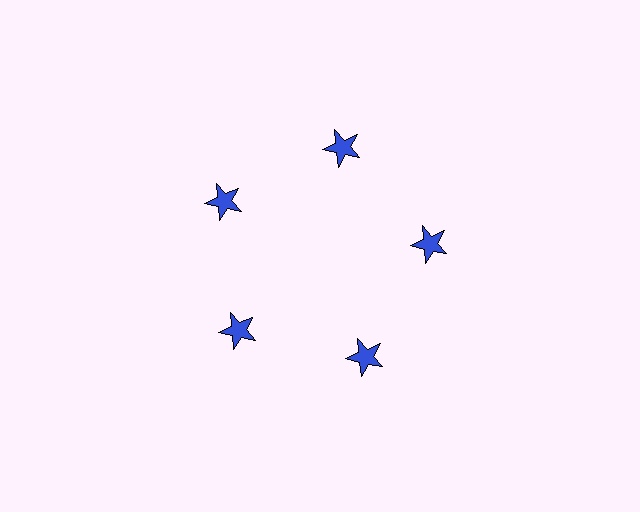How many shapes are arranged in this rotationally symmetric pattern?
There are 5 shapes, arranged in 5 groups of 1.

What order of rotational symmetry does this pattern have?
This pattern has 5-fold rotational symmetry.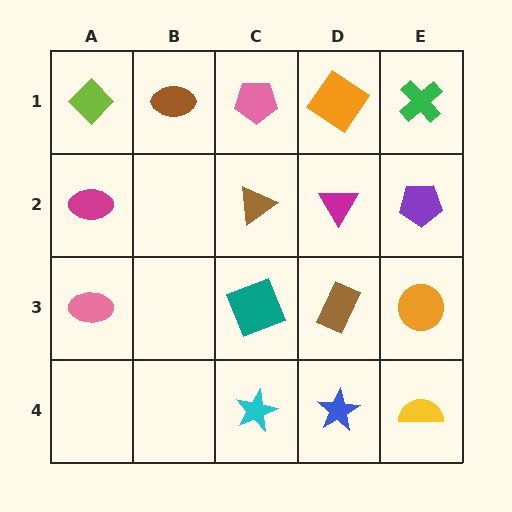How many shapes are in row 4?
3 shapes.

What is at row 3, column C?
A teal square.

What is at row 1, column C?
A pink pentagon.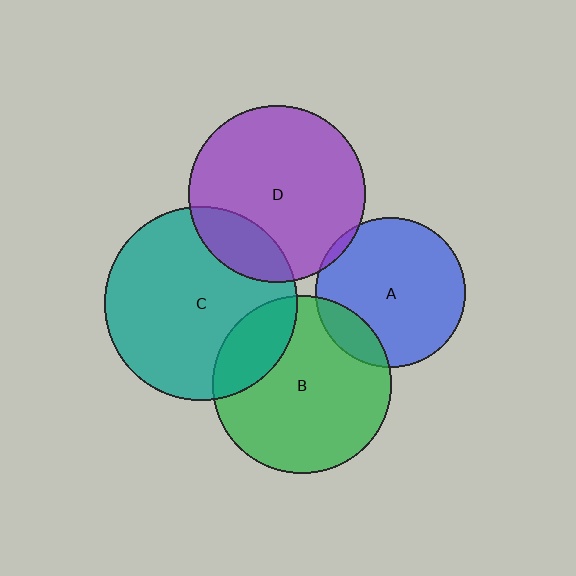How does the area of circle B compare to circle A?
Approximately 1.4 times.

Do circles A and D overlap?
Yes.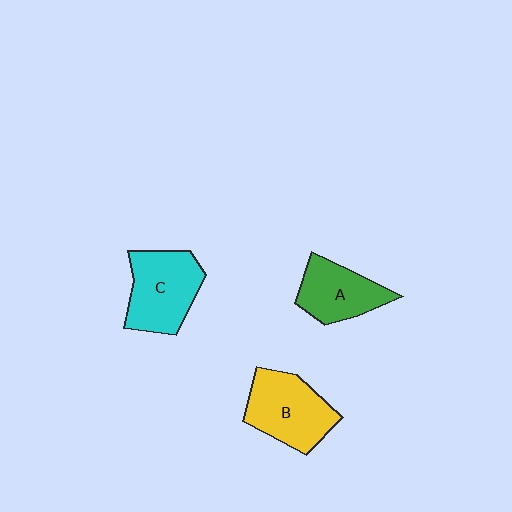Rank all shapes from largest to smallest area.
From largest to smallest: C (cyan), B (yellow), A (green).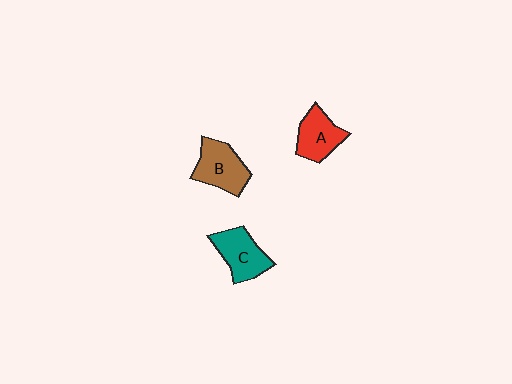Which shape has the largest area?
Shape B (brown).